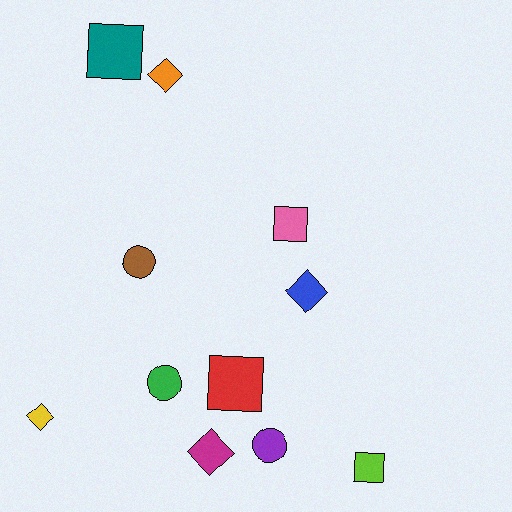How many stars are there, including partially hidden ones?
There are no stars.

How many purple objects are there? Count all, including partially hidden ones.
There is 1 purple object.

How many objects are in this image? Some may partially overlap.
There are 11 objects.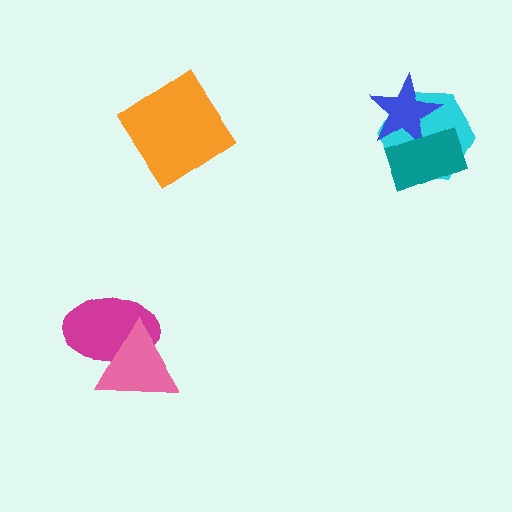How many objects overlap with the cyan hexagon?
2 objects overlap with the cyan hexagon.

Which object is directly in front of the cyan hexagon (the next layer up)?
The blue star is directly in front of the cyan hexagon.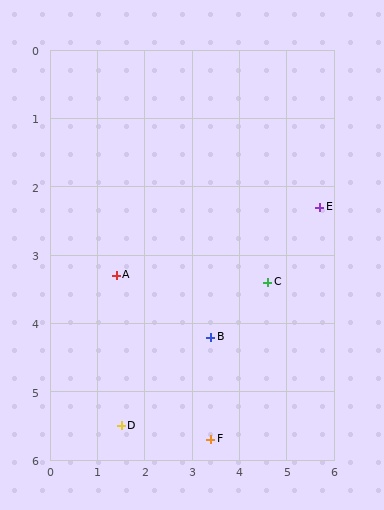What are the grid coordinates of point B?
Point B is at approximately (3.4, 4.2).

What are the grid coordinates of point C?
Point C is at approximately (4.6, 3.4).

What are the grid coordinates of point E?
Point E is at approximately (5.7, 2.3).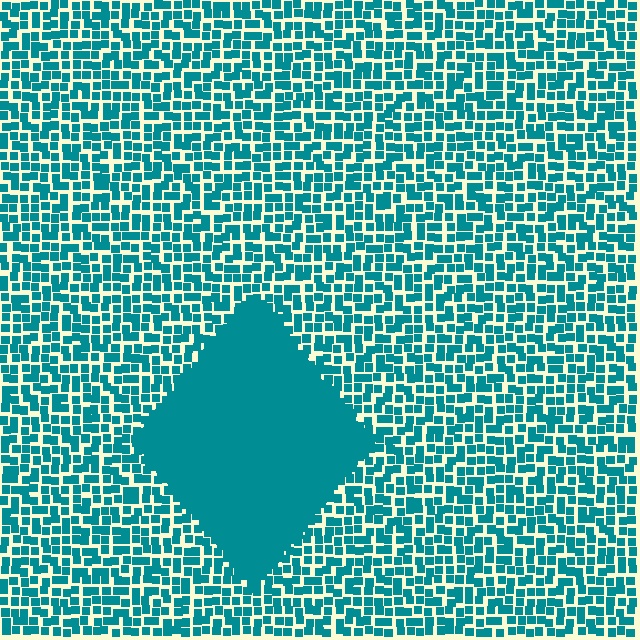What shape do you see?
I see a diamond.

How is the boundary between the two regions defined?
The boundary is defined by a change in element density (approximately 2.8x ratio). All elements are the same color, size, and shape.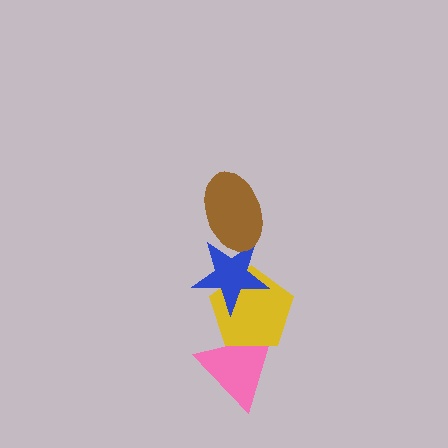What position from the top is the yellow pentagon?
The yellow pentagon is 3rd from the top.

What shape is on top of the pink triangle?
The yellow pentagon is on top of the pink triangle.